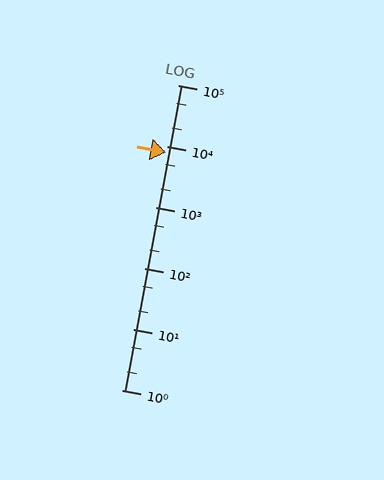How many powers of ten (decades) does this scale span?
The scale spans 5 decades, from 1 to 100000.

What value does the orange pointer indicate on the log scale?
The pointer indicates approximately 7800.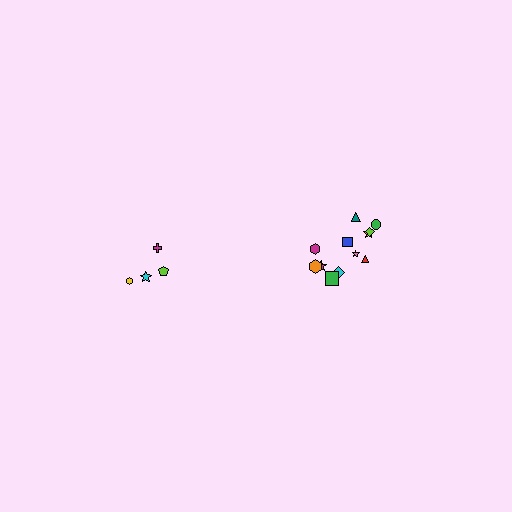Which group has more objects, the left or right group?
The right group.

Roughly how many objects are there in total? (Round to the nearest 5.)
Roughly 15 objects in total.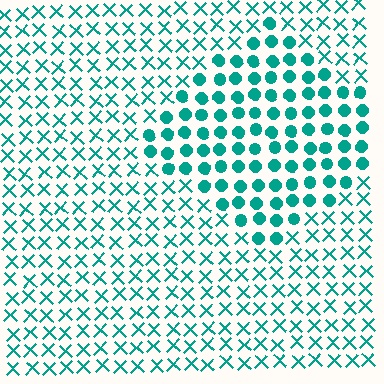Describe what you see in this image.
The image is filled with small teal elements arranged in a uniform grid. A diamond-shaped region contains circles, while the surrounding area contains X marks. The boundary is defined purely by the change in element shape.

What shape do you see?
I see a diamond.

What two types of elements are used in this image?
The image uses circles inside the diamond region and X marks outside it.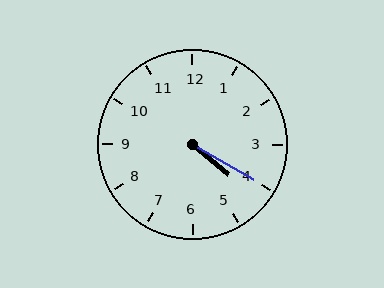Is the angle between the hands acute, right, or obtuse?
It is acute.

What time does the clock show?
4:20.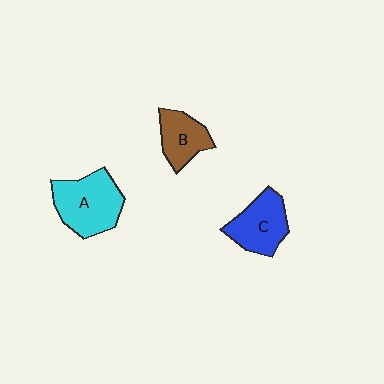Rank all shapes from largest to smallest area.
From largest to smallest: A (cyan), C (blue), B (brown).